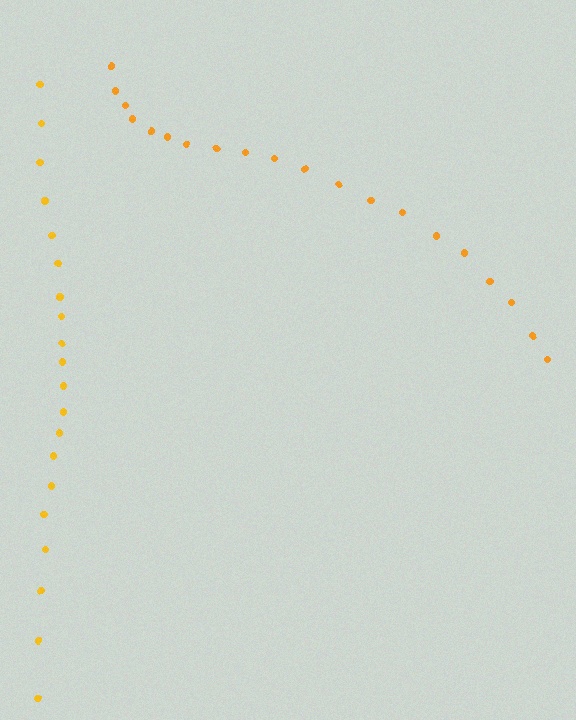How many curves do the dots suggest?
There are 2 distinct paths.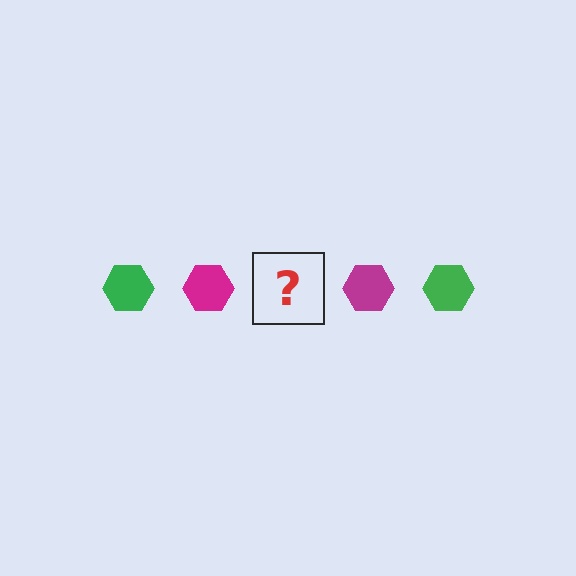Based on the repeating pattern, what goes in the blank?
The blank should be a green hexagon.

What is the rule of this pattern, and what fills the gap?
The rule is that the pattern cycles through green, magenta hexagons. The gap should be filled with a green hexagon.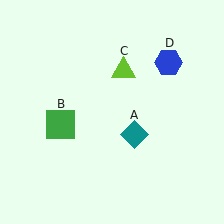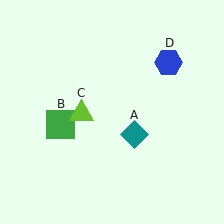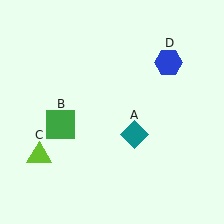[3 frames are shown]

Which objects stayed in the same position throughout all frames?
Teal diamond (object A) and green square (object B) and blue hexagon (object D) remained stationary.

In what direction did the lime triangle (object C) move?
The lime triangle (object C) moved down and to the left.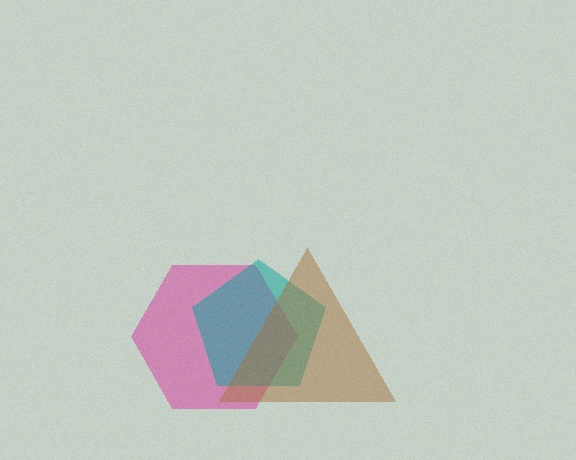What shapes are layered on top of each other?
The layered shapes are: a magenta hexagon, a teal pentagon, a brown triangle.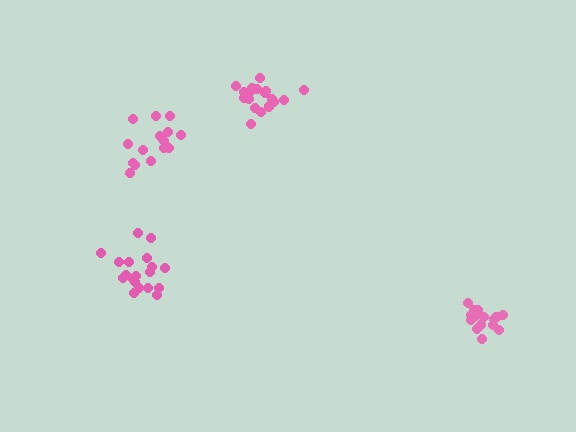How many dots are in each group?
Group 1: 19 dots, Group 2: 17 dots, Group 3: 15 dots, Group 4: 19 dots (70 total).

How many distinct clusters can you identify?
There are 4 distinct clusters.